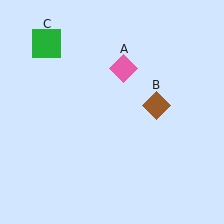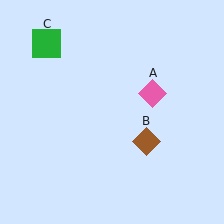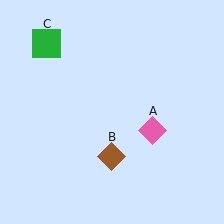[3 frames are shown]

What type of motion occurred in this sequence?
The pink diamond (object A), brown diamond (object B) rotated clockwise around the center of the scene.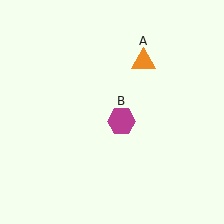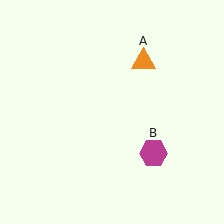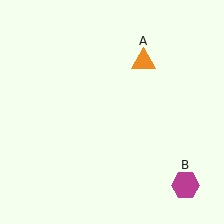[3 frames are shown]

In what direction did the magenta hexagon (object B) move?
The magenta hexagon (object B) moved down and to the right.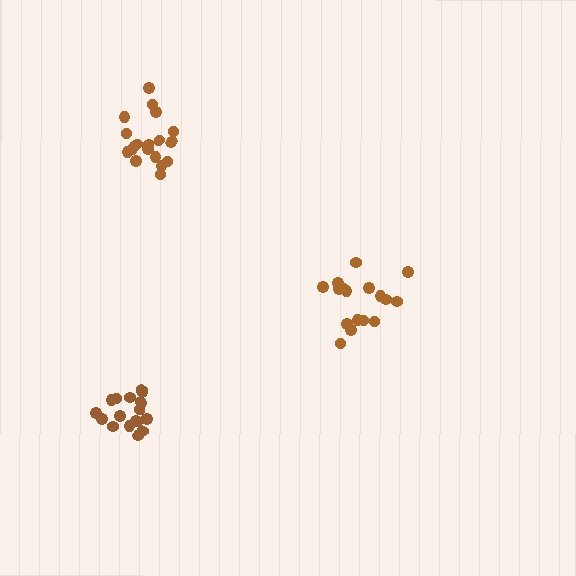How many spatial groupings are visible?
There are 3 spatial groupings.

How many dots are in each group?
Group 1: 17 dots, Group 2: 19 dots, Group 3: 17 dots (53 total).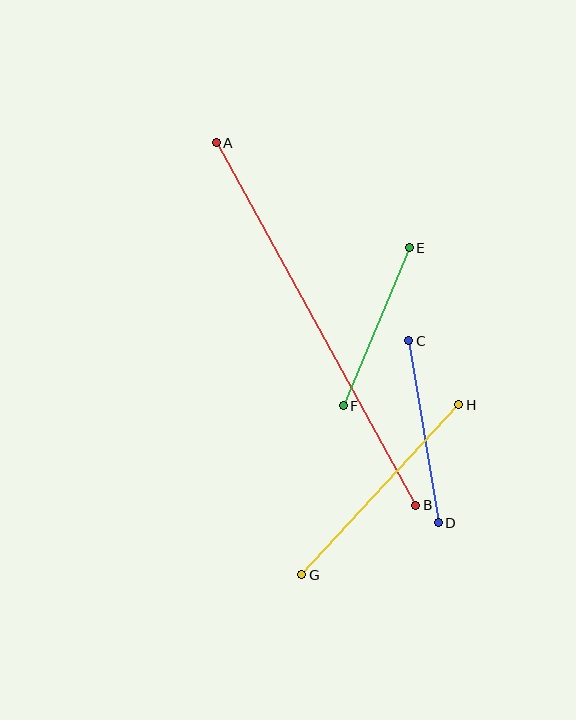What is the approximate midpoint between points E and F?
The midpoint is at approximately (376, 327) pixels.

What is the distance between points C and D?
The distance is approximately 184 pixels.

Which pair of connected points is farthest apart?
Points A and B are farthest apart.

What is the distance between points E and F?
The distance is approximately 171 pixels.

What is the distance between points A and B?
The distance is approximately 414 pixels.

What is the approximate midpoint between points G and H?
The midpoint is at approximately (380, 490) pixels.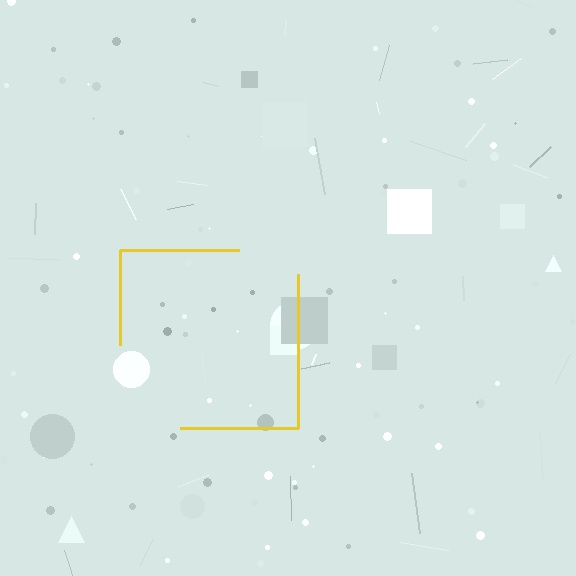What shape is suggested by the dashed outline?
The dashed outline suggests a square.